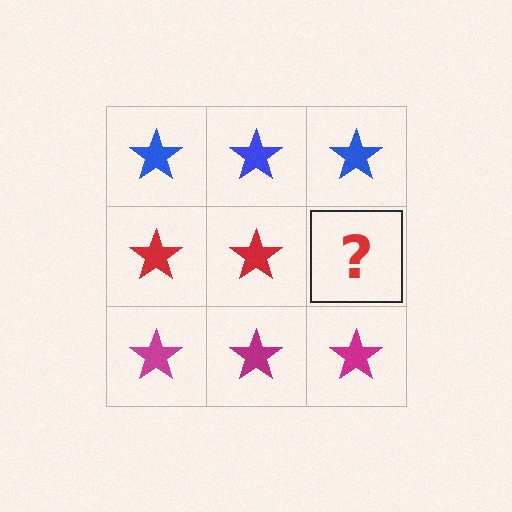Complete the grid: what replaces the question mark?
The question mark should be replaced with a red star.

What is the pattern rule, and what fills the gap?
The rule is that each row has a consistent color. The gap should be filled with a red star.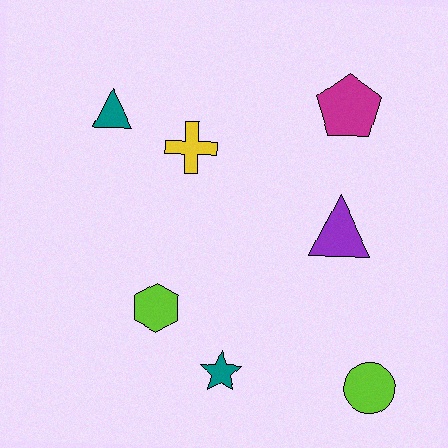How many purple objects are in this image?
There is 1 purple object.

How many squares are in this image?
There are no squares.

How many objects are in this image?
There are 7 objects.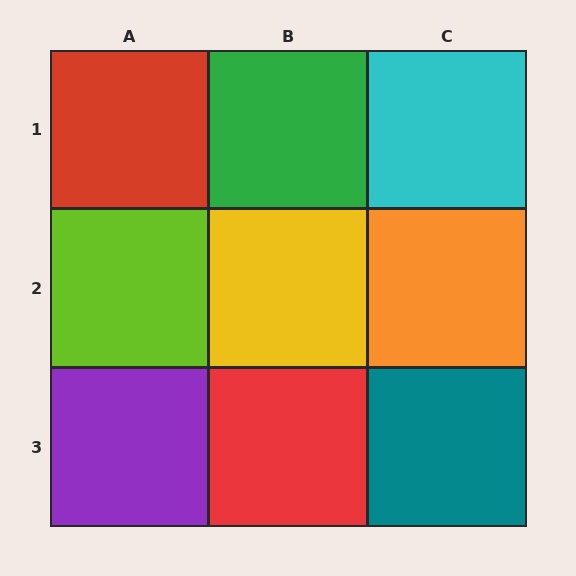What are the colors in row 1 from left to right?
Red, green, cyan.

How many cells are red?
2 cells are red.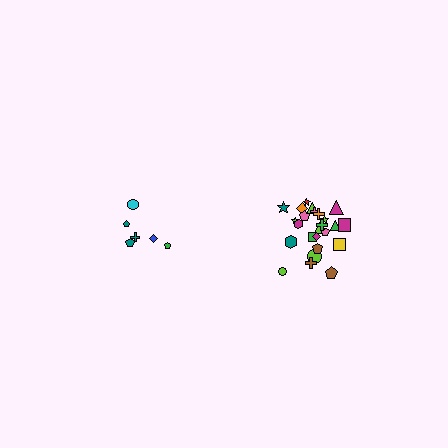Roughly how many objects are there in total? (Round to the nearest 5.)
Roughly 30 objects in total.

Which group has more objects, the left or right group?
The right group.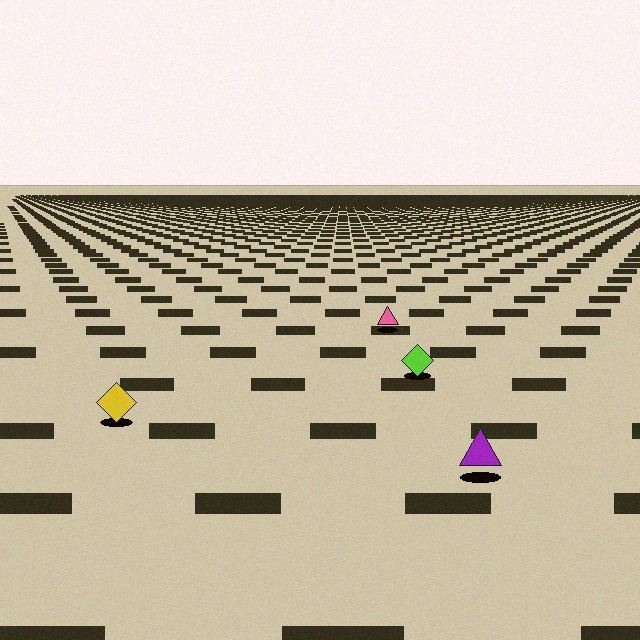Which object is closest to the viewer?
The purple triangle is closest. The texture marks near it are larger and more spread out.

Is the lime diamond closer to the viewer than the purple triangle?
No. The purple triangle is closer — you can tell from the texture gradient: the ground texture is coarser near it.